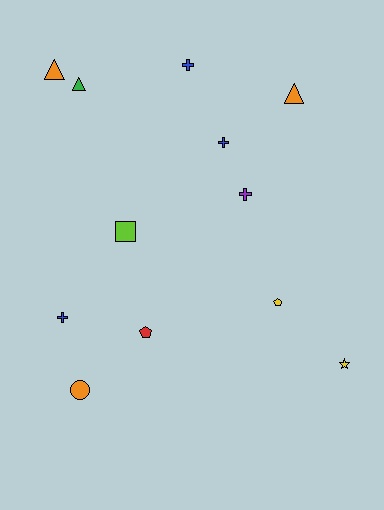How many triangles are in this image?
There are 3 triangles.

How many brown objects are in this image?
There are no brown objects.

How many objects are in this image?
There are 12 objects.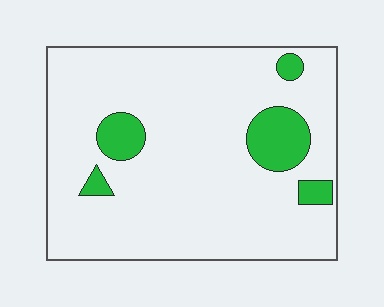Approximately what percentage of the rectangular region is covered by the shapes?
Approximately 10%.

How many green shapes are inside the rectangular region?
5.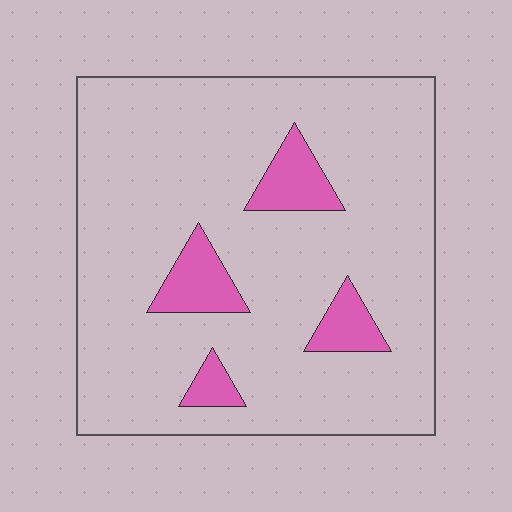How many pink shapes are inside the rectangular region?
4.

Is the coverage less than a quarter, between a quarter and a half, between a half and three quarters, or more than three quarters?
Less than a quarter.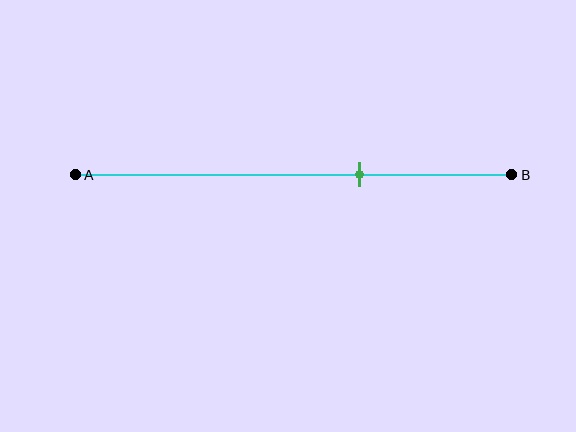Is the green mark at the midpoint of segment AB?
No, the mark is at about 65% from A, not at the 50% midpoint.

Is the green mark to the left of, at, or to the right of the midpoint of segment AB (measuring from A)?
The green mark is to the right of the midpoint of segment AB.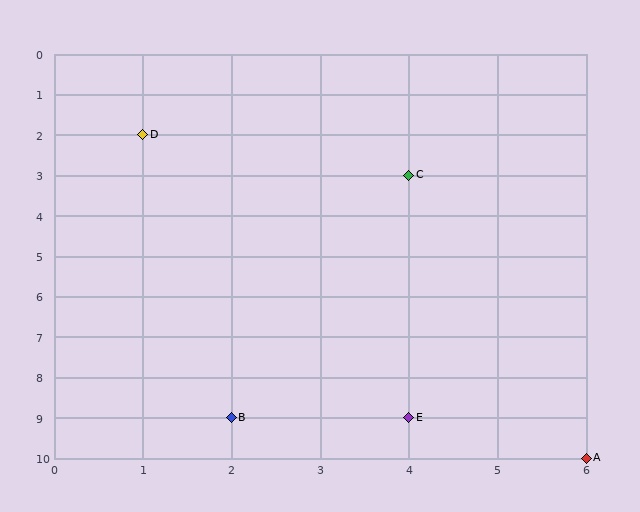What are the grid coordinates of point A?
Point A is at grid coordinates (6, 10).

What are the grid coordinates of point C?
Point C is at grid coordinates (4, 3).